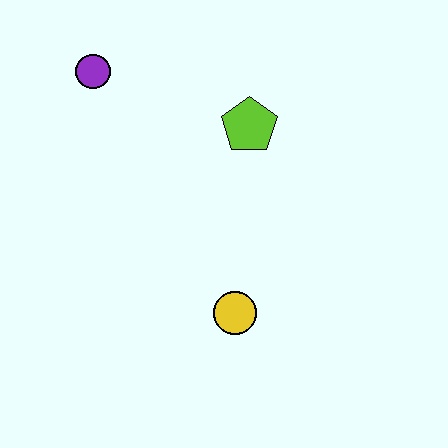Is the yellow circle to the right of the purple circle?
Yes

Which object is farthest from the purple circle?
The yellow circle is farthest from the purple circle.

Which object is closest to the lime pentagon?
The purple circle is closest to the lime pentagon.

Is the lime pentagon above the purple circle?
No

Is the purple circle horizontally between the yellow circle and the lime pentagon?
No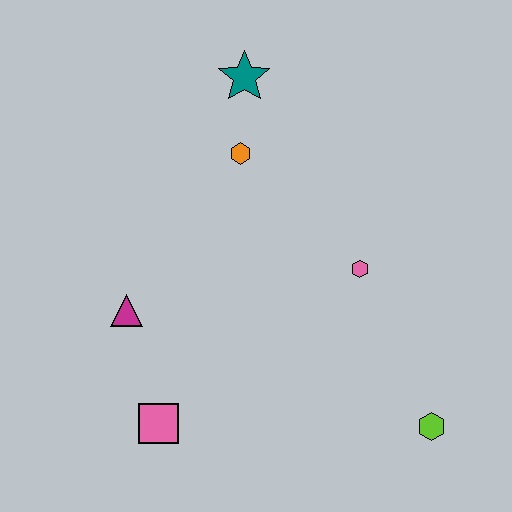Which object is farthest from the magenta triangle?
The lime hexagon is farthest from the magenta triangle.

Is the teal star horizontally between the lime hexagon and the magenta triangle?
Yes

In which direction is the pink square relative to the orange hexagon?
The pink square is below the orange hexagon.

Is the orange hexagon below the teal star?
Yes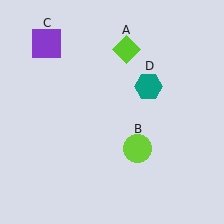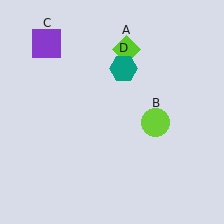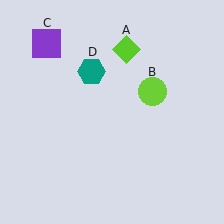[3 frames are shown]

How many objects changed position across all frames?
2 objects changed position: lime circle (object B), teal hexagon (object D).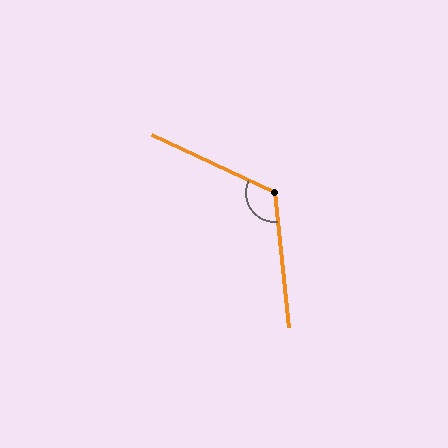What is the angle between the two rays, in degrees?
Approximately 121 degrees.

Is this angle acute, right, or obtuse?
It is obtuse.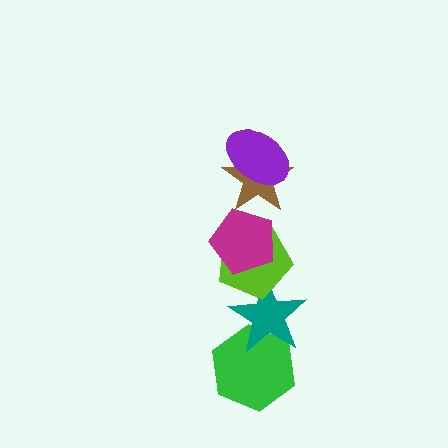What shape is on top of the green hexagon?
The teal star is on top of the green hexagon.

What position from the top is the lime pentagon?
The lime pentagon is 4th from the top.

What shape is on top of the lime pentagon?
The magenta pentagon is on top of the lime pentagon.